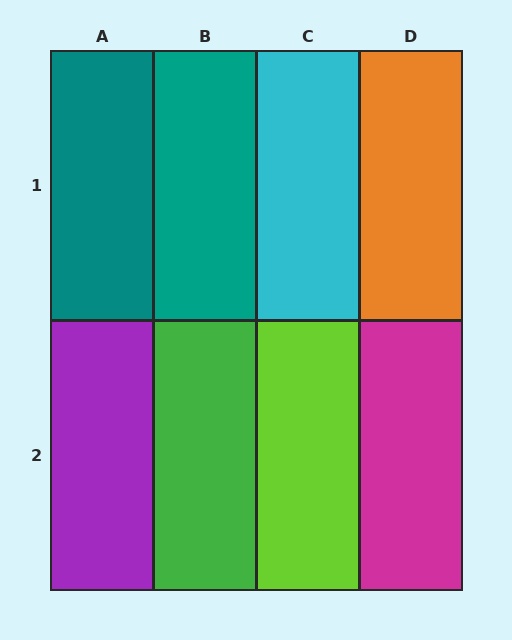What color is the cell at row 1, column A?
Teal.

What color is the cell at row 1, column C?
Cyan.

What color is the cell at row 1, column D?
Orange.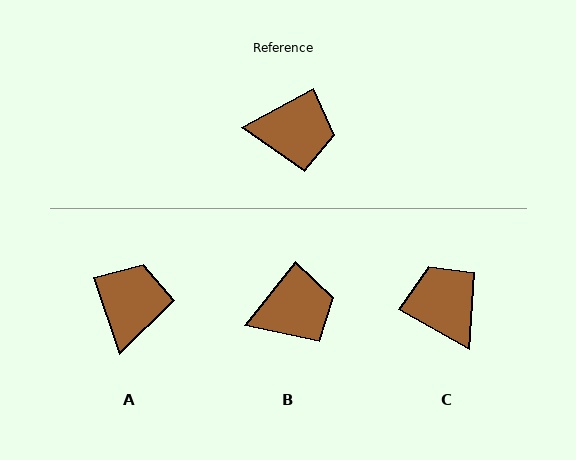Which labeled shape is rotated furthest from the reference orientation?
C, about 122 degrees away.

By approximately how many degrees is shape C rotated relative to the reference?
Approximately 122 degrees counter-clockwise.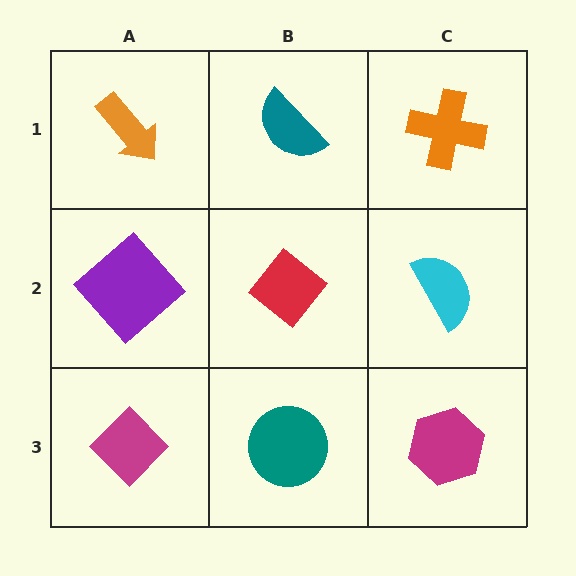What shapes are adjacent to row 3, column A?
A purple diamond (row 2, column A), a teal circle (row 3, column B).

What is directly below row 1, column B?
A red diamond.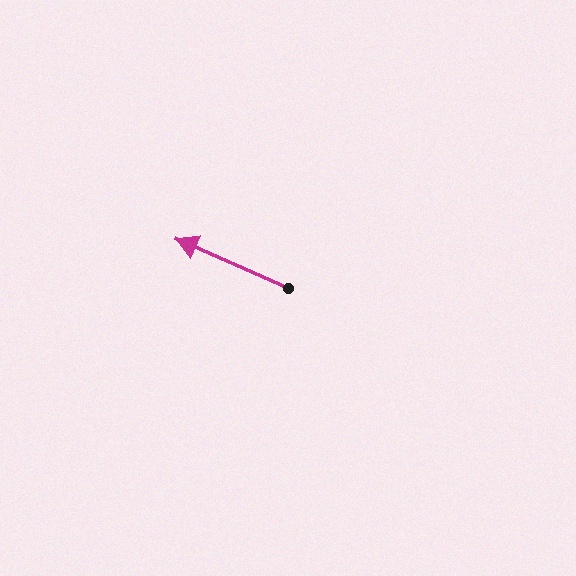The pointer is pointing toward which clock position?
Roughly 10 o'clock.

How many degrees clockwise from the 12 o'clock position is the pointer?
Approximately 294 degrees.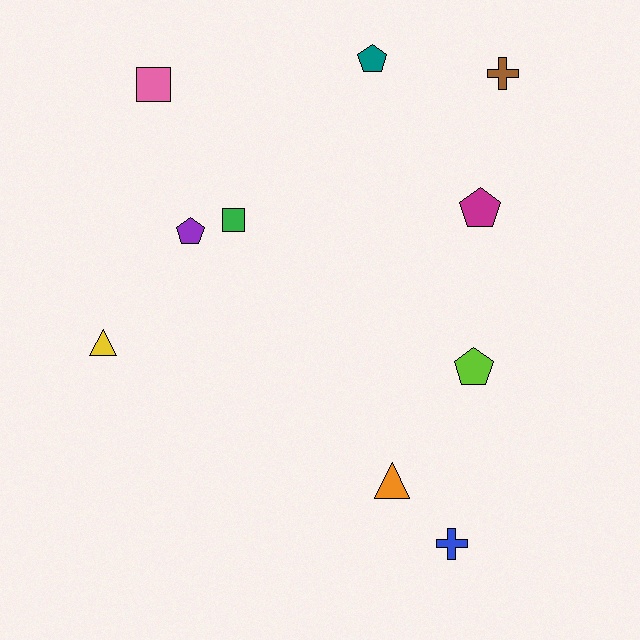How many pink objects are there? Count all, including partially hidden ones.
There is 1 pink object.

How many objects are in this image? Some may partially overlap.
There are 10 objects.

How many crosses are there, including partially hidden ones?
There are 2 crosses.